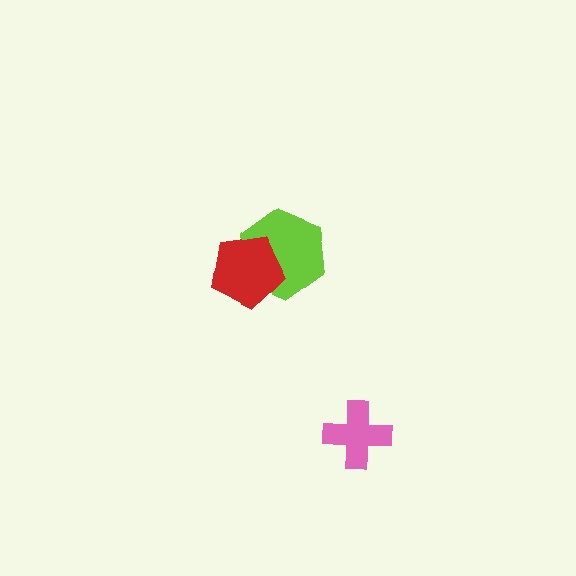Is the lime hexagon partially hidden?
Yes, it is partially covered by another shape.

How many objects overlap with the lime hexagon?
1 object overlaps with the lime hexagon.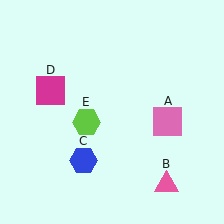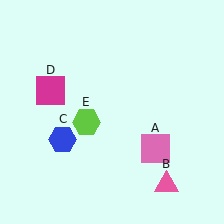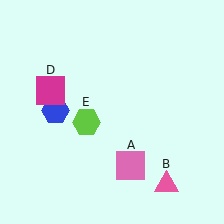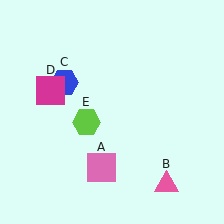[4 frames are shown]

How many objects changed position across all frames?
2 objects changed position: pink square (object A), blue hexagon (object C).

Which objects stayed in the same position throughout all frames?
Pink triangle (object B) and magenta square (object D) and lime hexagon (object E) remained stationary.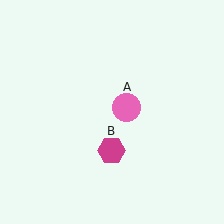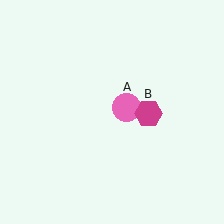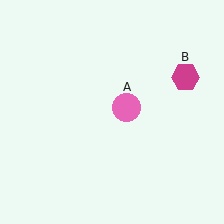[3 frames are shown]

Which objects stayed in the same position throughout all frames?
Pink circle (object A) remained stationary.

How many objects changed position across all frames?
1 object changed position: magenta hexagon (object B).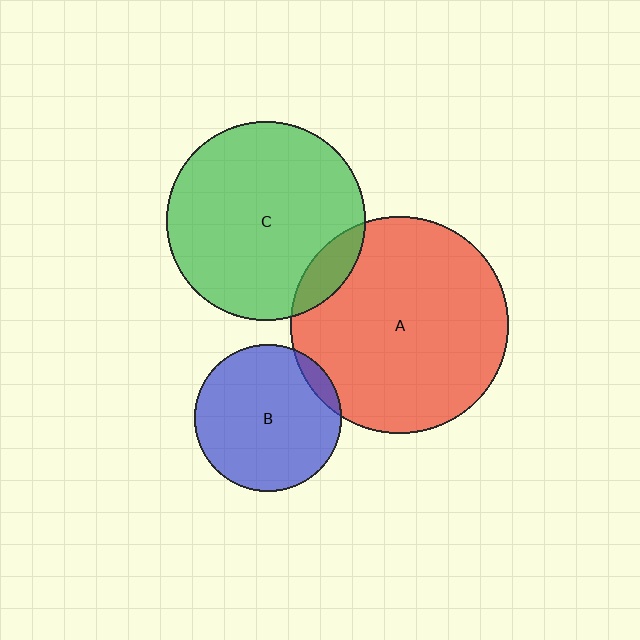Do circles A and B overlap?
Yes.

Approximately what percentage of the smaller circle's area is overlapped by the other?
Approximately 5%.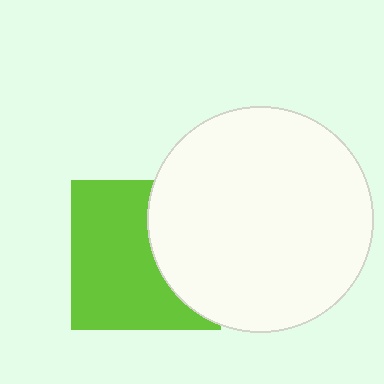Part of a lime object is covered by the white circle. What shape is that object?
It is a square.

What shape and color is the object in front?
The object in front is a white circle.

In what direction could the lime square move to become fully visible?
The lime square could move left. That would shift it out from behind the white circle entirely.